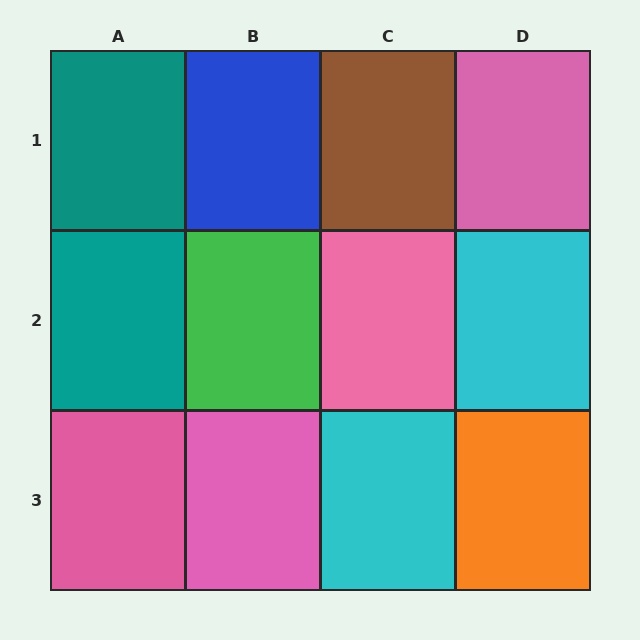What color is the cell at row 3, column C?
Cyan.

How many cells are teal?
2 cells are teal.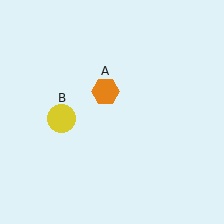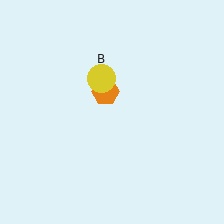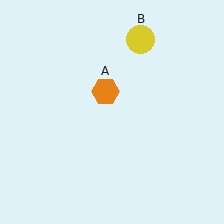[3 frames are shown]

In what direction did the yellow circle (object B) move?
The yellow circle (object B) moved up and to the right.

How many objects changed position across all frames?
1 object changed position: yellow circle (object B).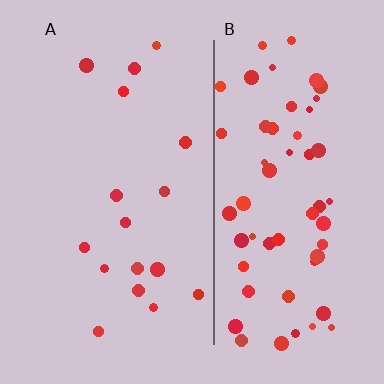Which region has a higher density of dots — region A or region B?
B (the right).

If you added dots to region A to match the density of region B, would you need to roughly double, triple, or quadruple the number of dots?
Approximately quadruple.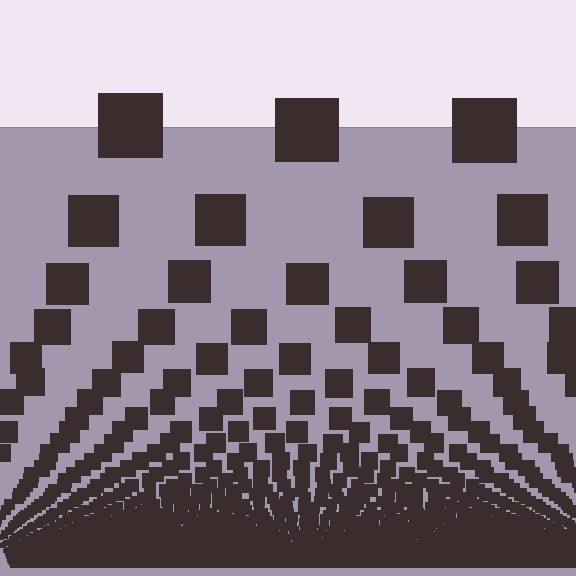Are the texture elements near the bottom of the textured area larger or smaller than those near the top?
Smaller. The gradient is inverted — elements near the bottom are smaller and denser.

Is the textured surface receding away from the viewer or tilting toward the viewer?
The surface appears to tilt toward the viewer. Texture elements get larger and sparser toward the top.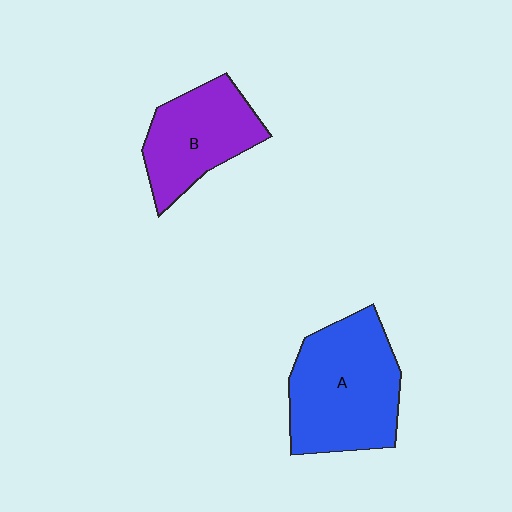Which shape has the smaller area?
Shape B (purple).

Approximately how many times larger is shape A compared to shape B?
Approximately 1.4 times.